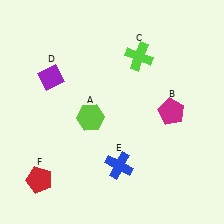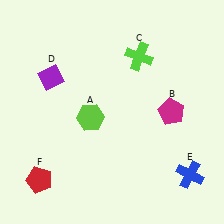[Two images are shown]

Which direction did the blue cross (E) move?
The blue cross (E) moved right.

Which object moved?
The blue cross (E) moved right.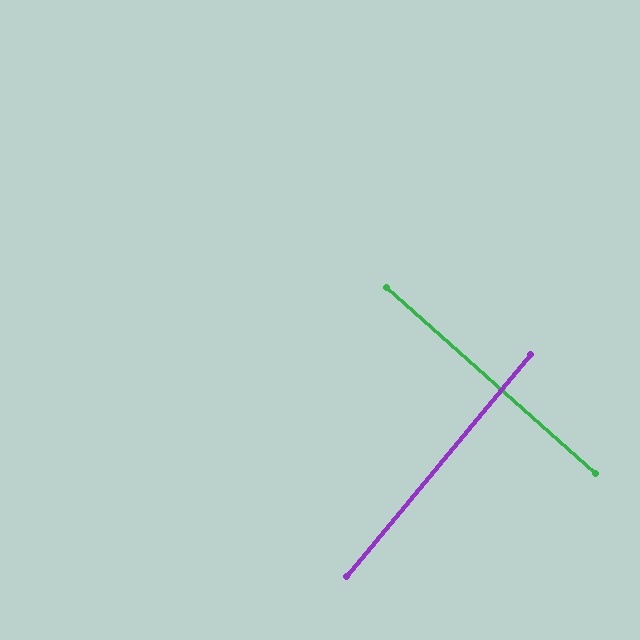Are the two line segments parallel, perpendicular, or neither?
Perpendicular — they meet at approximately 88°.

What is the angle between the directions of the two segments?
Approximately 88 degrees.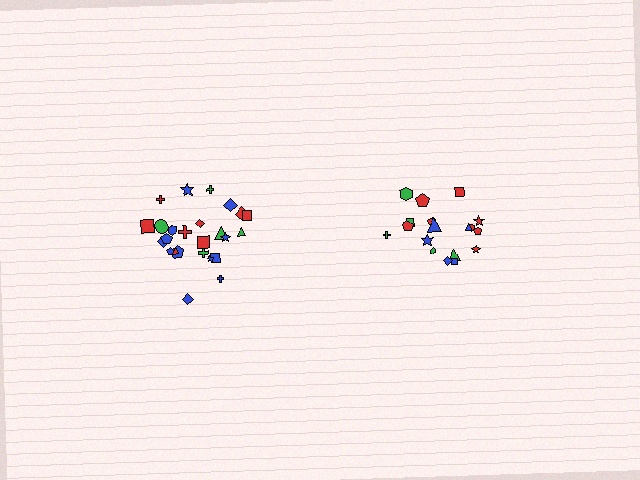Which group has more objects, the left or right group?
The left group.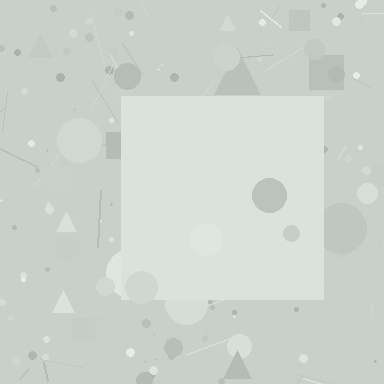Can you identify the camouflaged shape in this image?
The camouflaged shape is a square.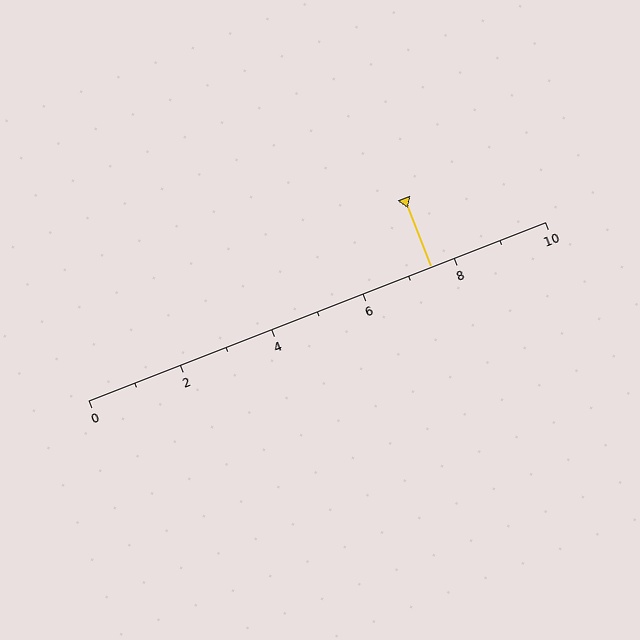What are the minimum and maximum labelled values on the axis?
The axis runs from 0 to 10.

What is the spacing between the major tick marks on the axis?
The major ticks are spaced 2 apart.